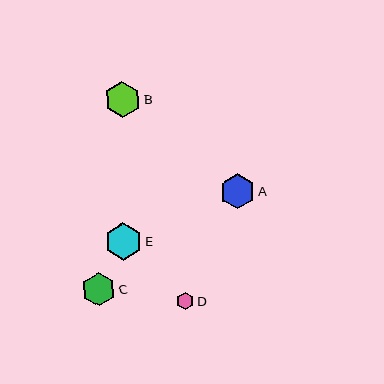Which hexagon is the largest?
Hexagon E is the largest with a size of approximately 38 pixels.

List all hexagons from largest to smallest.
From largest to smallest: E, B, A, C, D.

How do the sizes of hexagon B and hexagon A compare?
Hexagon B and hexagon A are approximately the same size.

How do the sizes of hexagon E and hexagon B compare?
Hexagon E and hexagon B are approximately the same size.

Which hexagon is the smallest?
Hexagon D is the smallest with a size of approximately 18 pixels.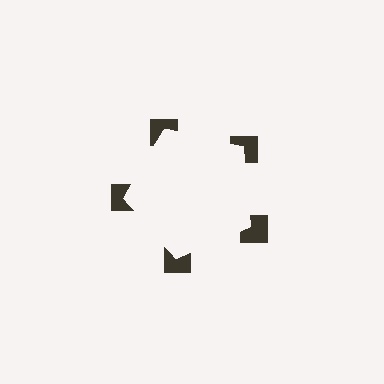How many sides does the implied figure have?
5 sides.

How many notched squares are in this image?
There are 5 — one at each vertex of the illusory pentagon.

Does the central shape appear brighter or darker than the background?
It typically appears slightly brighter than the background, even though no actual brightness change is drawn.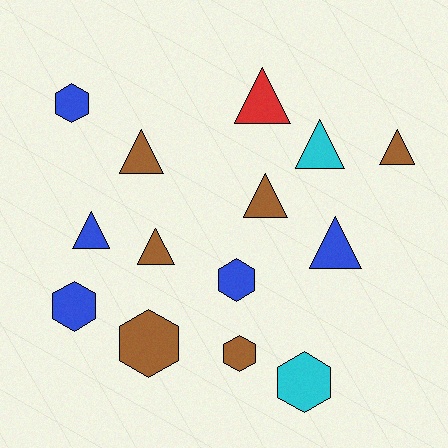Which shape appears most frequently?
Triangle, with 8 objects.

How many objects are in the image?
There are 14 objects.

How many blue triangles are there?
There are 2 blue triangles.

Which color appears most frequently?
Brown, with 6 objects.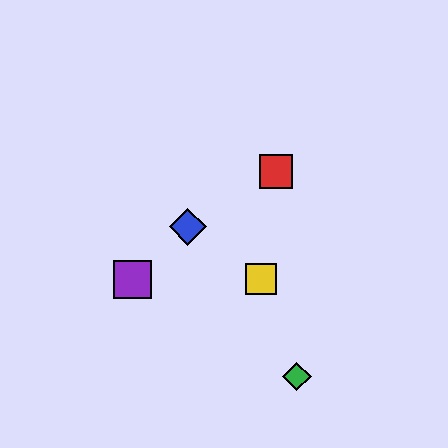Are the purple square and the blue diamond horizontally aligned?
No, the purple square is at y≈279 and the blue diamond is at y≈227.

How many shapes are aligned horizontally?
2 shapes (the yellow square, the purple square) are aligned horizontally.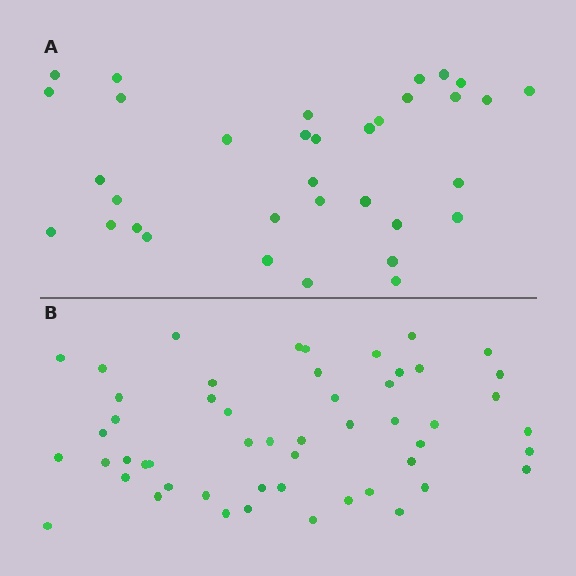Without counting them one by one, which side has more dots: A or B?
Region B (the bottom region) has more dots.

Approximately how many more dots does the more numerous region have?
Region B has approximately 20 more dots than region A.